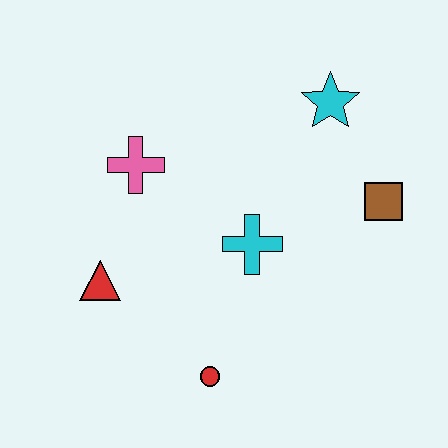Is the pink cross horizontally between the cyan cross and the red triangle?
Yes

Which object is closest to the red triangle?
The pink cross is closest to the red triangle.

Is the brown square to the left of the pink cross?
No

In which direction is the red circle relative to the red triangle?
The red circle is to the right of the red triangle.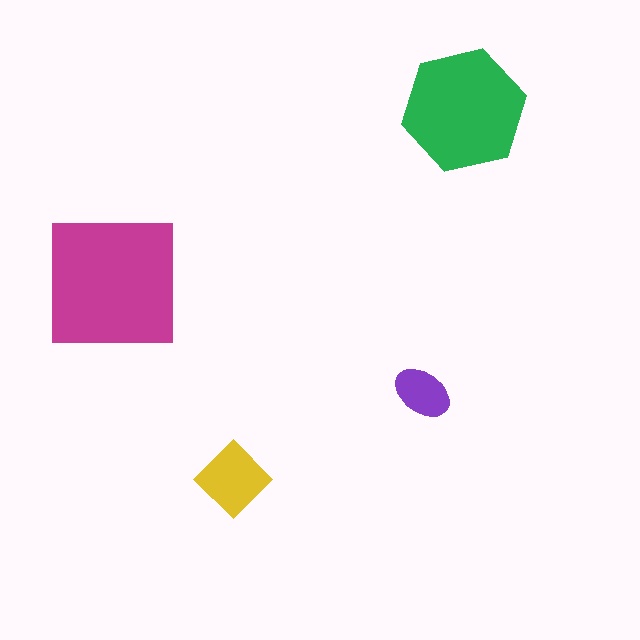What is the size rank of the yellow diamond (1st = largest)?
3rd.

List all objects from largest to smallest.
The magenta square, the green hexagon, the yellow diamond, the purple ellipse.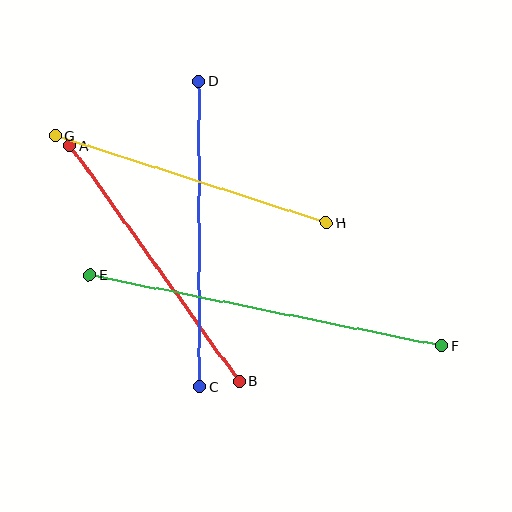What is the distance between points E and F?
The distance is approximately 359 pixels.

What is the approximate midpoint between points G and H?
The midpoint is at approximately (191, 179) pixels.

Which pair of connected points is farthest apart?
Points E and F are farthest apart.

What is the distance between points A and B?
The distance is approximately 291 pixels.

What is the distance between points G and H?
The distance is approximately 284 pixels.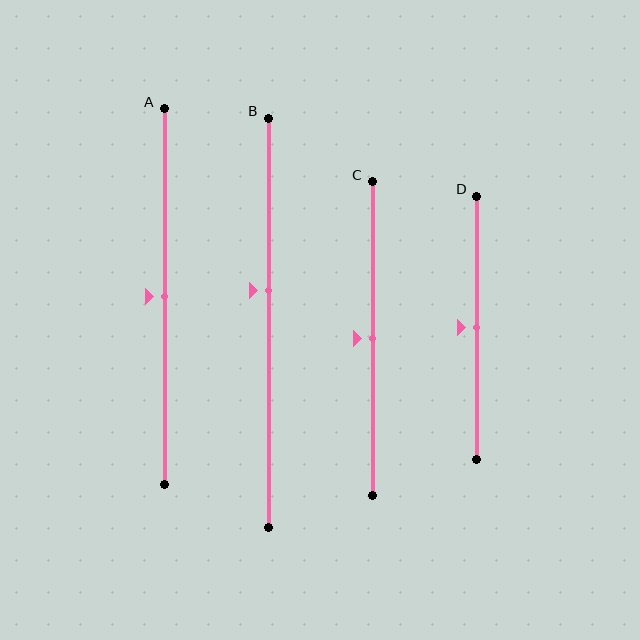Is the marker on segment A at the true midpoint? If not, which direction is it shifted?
Yes, the marker on segment A is at the true midpoint.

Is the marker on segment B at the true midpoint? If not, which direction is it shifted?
No, the marker on segment B is shifted upward by about 8% of the segment length.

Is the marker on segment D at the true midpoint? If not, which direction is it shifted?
Yes, the marker on segment D is at the true midpoint.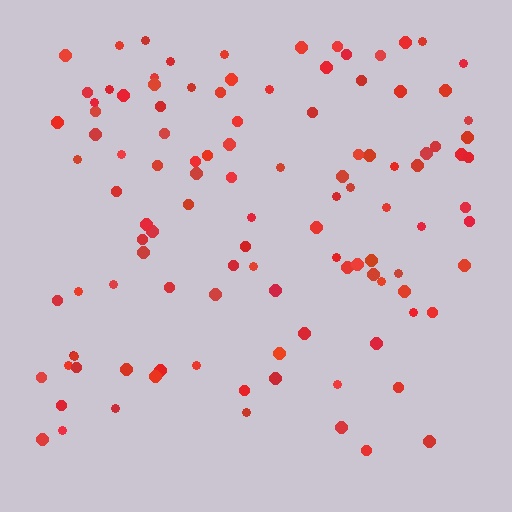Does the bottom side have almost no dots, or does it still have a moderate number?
Still a moderate number, just noticeably fewer than the top.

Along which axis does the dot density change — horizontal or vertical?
Vertical.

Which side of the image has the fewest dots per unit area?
The bottom.